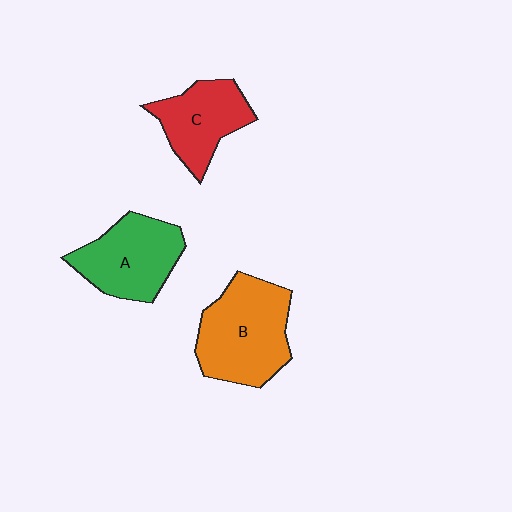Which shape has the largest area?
Shape B (orange).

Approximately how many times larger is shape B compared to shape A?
Approximately 1.2 times.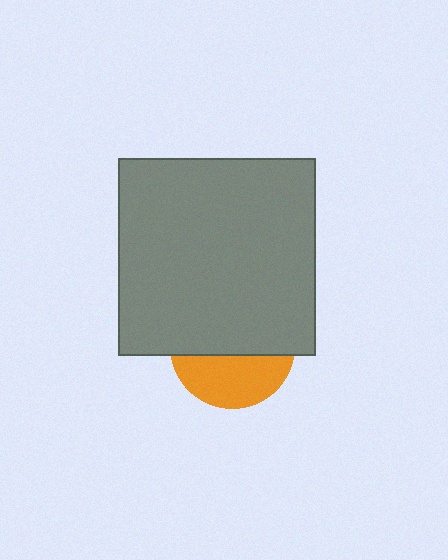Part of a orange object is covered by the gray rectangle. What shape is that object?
It is a circle.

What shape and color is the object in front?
The object in front is a gray rectangle.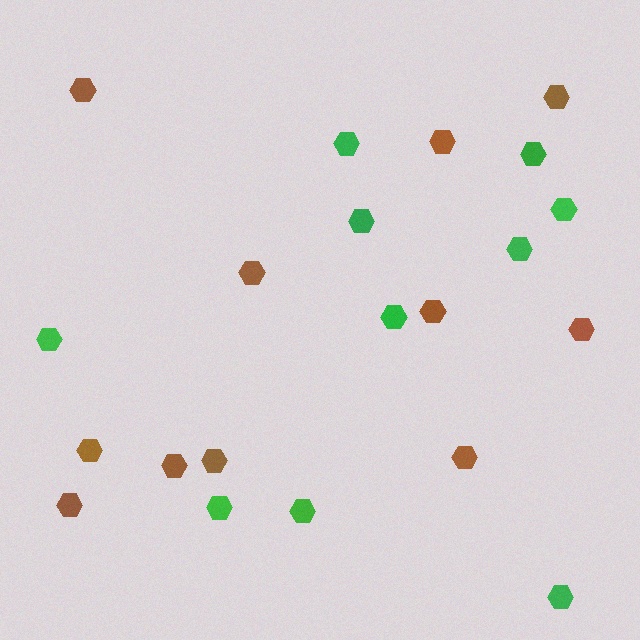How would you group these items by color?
There are 2 groups: one group of brown hexagons (11) and one group of green hexagons (10).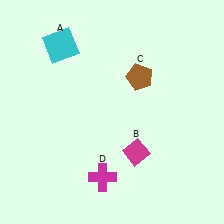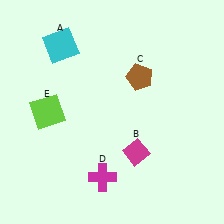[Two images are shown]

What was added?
A lime square (E) was added in Image 2.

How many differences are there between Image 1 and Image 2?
There is 1 difference between the two images.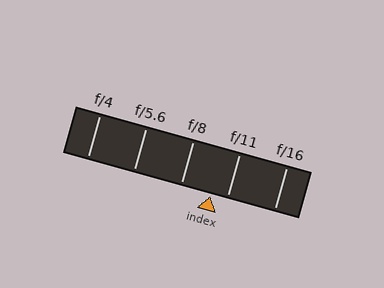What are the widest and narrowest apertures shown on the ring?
The widest aperture shown is f/4 and the narrowest is f/16.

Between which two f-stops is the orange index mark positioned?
The index mark is between f/8 and f/11.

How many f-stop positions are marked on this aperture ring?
There are 5 f-stop positions marked.